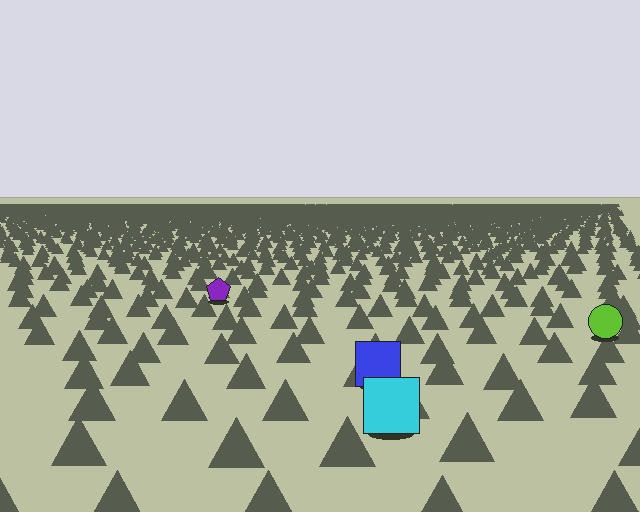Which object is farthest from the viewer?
The purple pentagon is farthest from the viewer. It appears smaller and the ground texture around it is denser.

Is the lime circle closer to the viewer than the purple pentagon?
Yes. The lime circle is closer — you can tell from the texture gradient: the ground texture is coarser near it.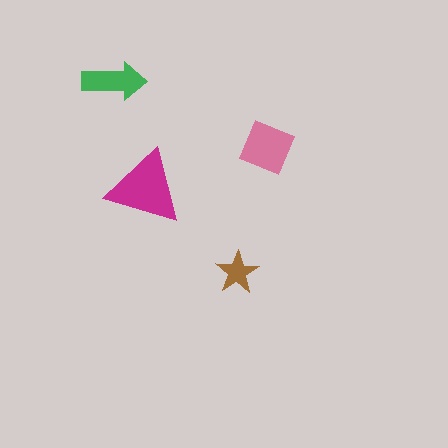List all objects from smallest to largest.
The brown star, the green arrow, the pink square, the magenta triangle.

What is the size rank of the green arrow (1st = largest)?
3rd.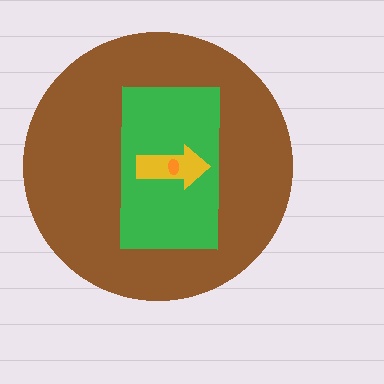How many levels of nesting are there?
4.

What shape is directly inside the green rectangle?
The yellow arrow.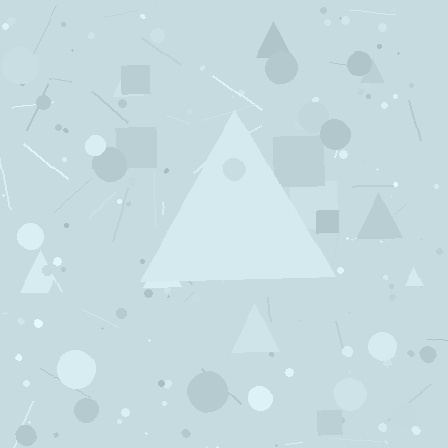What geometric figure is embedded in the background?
A triangle is embedded in the background.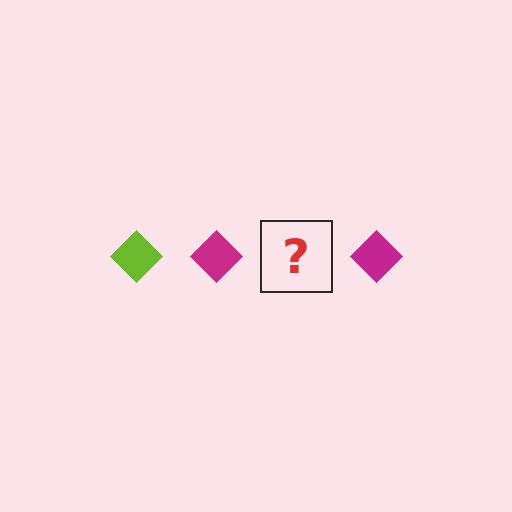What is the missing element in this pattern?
The missing element is a lime diamond.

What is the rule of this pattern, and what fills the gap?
The rule is that the pattern cycles through lime, magenta diamonds. The gap should be filled with a lime diamond.